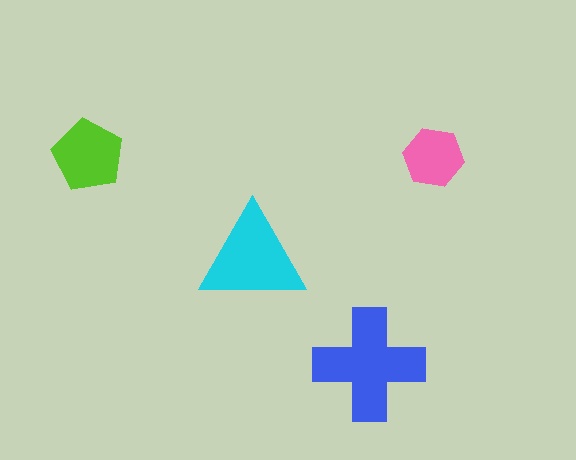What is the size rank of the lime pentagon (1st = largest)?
3rd.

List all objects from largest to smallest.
The blue cross, the cyan triangle, the lime pentagon, the pink hexagon.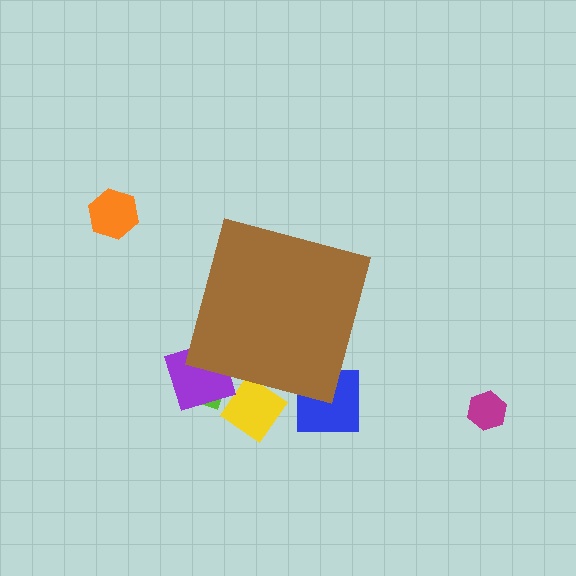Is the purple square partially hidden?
Yes, the purple square is partially hidden behind the brown diamond.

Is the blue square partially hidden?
Yes, the blue square is partially hidden behind the brown diamond.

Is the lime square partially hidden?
Yes, the lime square is partially hidden behind the brown diamond.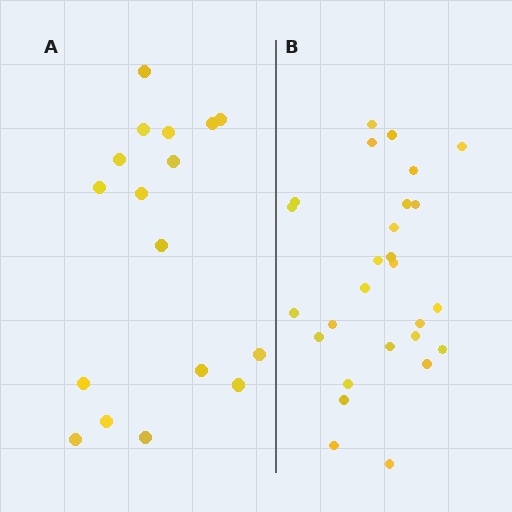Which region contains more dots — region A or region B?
Region B (the right region) has more dots.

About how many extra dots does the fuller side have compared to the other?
Region B has roughly 10 or so more dots than region A.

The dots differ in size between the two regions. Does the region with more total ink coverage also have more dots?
No. Region A has more total ink coverage because its dots are larger, but region B actually contains more individual dots. Total area can be misleading — the number of items is what matters here.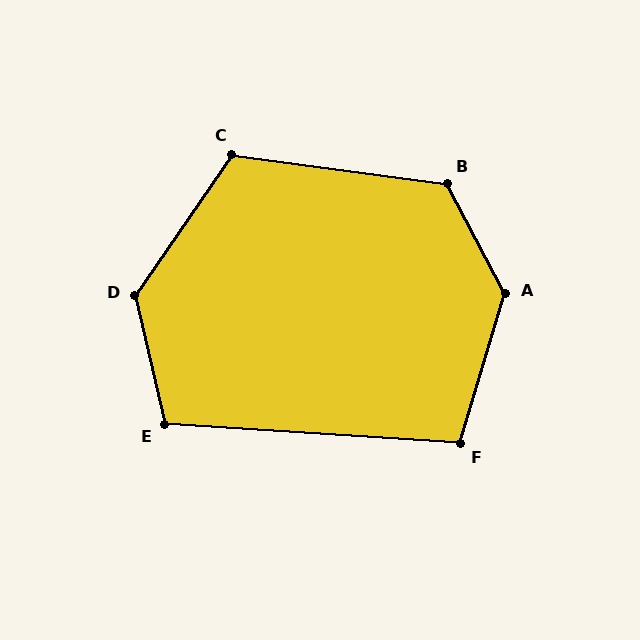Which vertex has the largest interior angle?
A, at approximately 136 degrees.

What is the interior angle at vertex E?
Approximately 107 degrees (obtuse).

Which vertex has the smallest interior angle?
F, at approximately 103 degrees.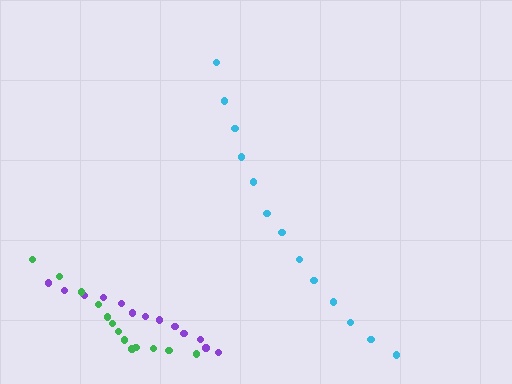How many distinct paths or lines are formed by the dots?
There are 3 distinct paths.